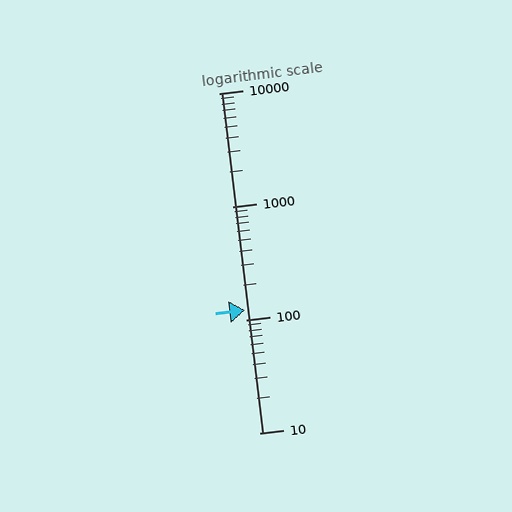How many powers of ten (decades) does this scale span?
The scale spans 3 decades, from 10 to 10000.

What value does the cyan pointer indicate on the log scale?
The pointer indicates approximately 120.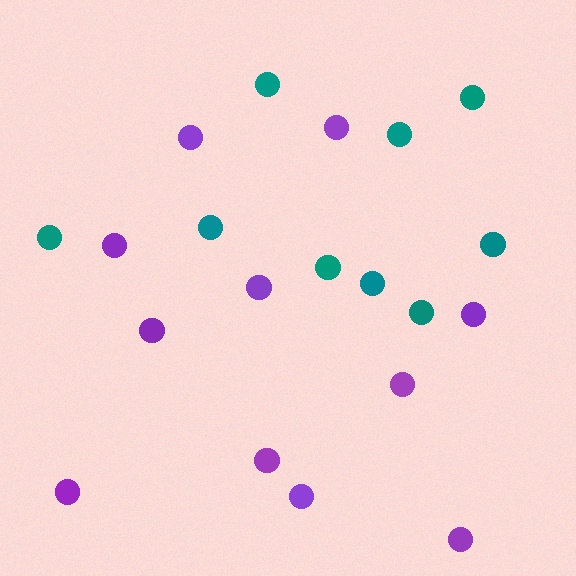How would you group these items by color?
There are 2 groups: one group of teal circles (9) and one group of purple circles (11).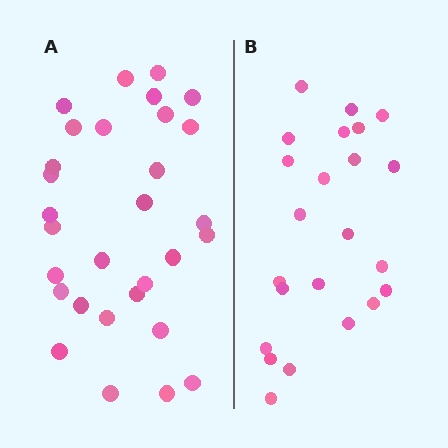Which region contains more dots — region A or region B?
Region A (the left region) has more dots.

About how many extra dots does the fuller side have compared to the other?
Region A has roughly 8 or so more dots than region B.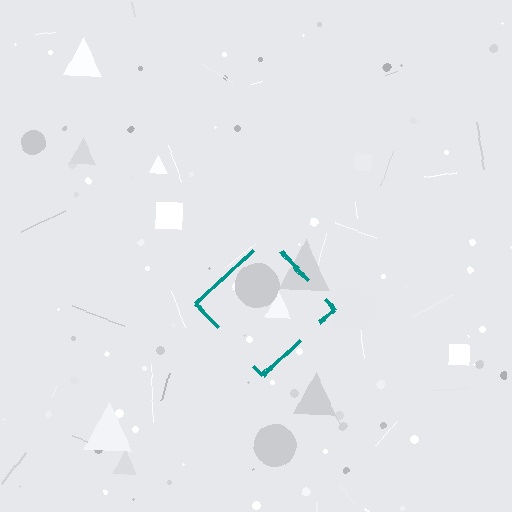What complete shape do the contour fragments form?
The contour fragments form a diamond.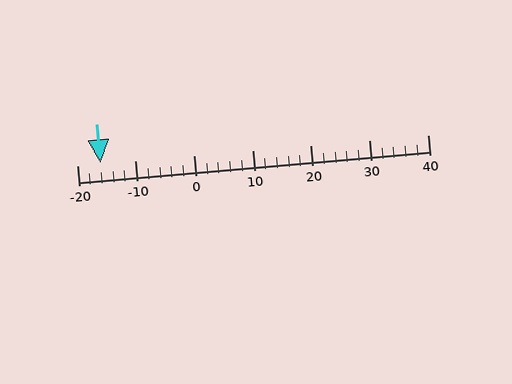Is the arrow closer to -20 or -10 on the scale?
The arrow is closer to -20.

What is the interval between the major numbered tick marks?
The major tick marks are spaced 10 units apart.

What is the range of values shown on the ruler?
The ruler shows values from -20 to 40.